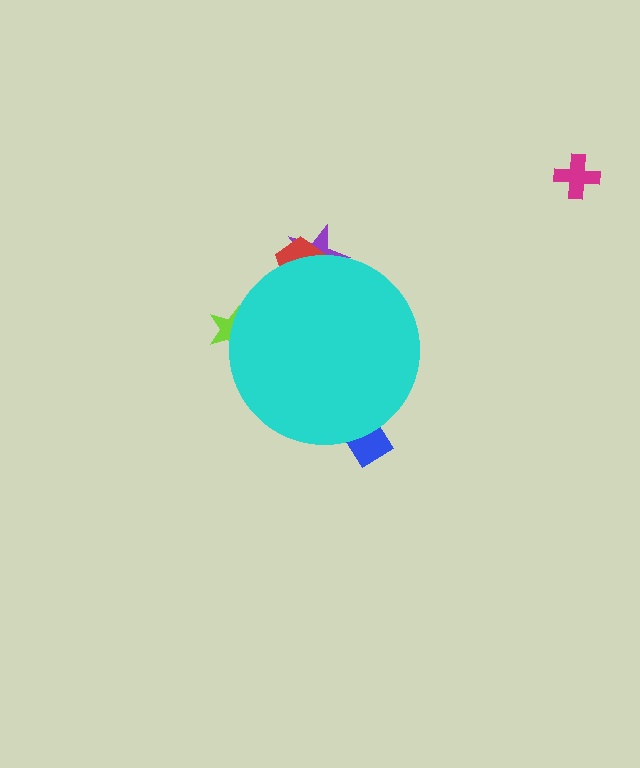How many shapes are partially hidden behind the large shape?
4 shapes are partially hidden.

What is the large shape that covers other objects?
A cyan circle.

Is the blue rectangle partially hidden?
Yes, the blue rectangle is partially hidden behind the cyan circle.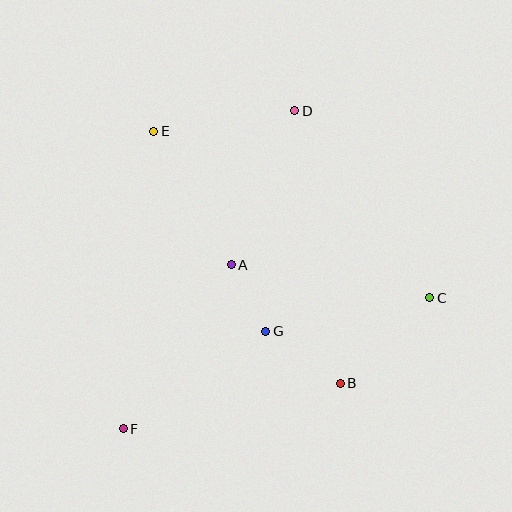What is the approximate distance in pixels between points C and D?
The distance between C and D is approximately 231 pixels.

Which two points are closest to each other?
Points A and G are closest to each other.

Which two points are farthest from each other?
Points D and F are farthest from each other.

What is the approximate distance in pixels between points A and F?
The distance between A and F is approximately 197 pixels.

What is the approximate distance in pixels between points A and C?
The distance between A and C is approximately 201 pixels.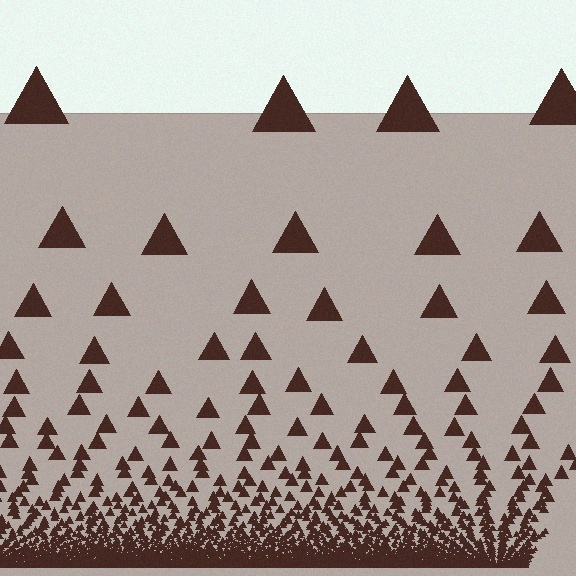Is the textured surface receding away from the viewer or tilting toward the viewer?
The surface appears to tilt toward the viewer. Texture elements get larger and sparser toward the top.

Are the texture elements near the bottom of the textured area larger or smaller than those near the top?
Smaller. The gradient is inverted — elements near the bottom are smaller and denser.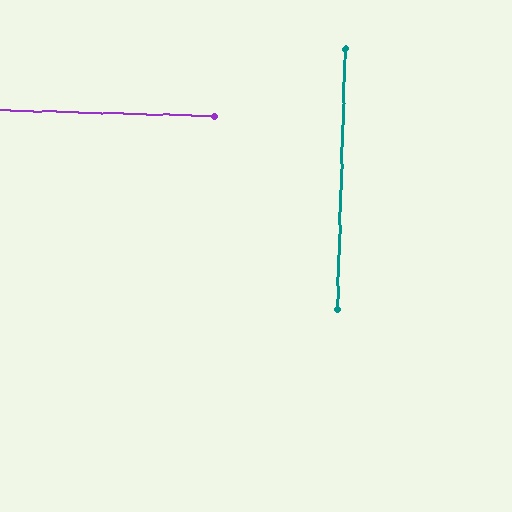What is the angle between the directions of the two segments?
Approximately 90 degrees.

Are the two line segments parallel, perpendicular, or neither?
Perpendicular — they meet at approximately 90°.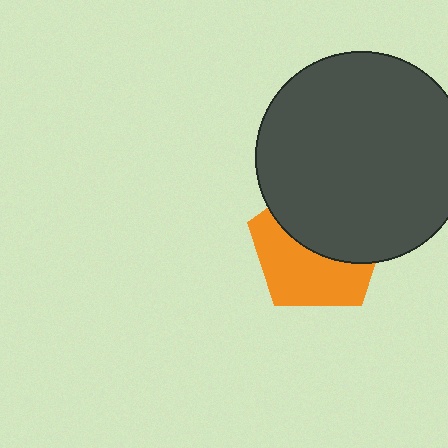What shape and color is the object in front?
The object in front is a dark gray circle.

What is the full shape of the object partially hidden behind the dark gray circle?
The partially hidden object is an orange pentagon.